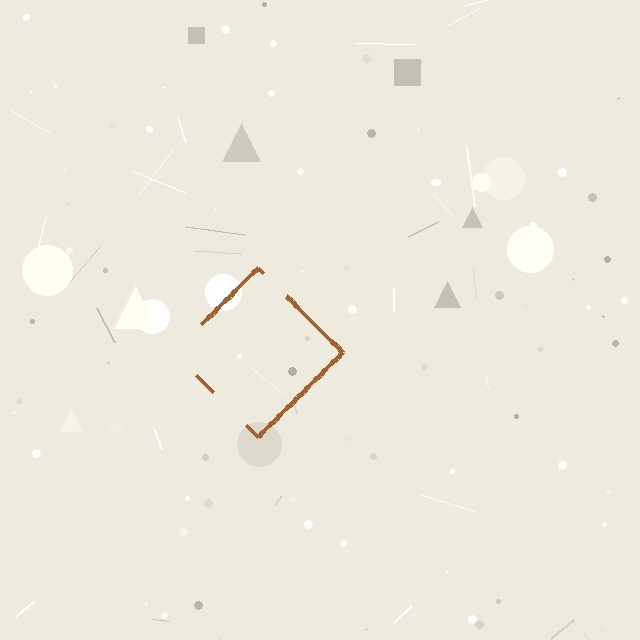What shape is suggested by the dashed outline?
The dashed outline suggests a diamond.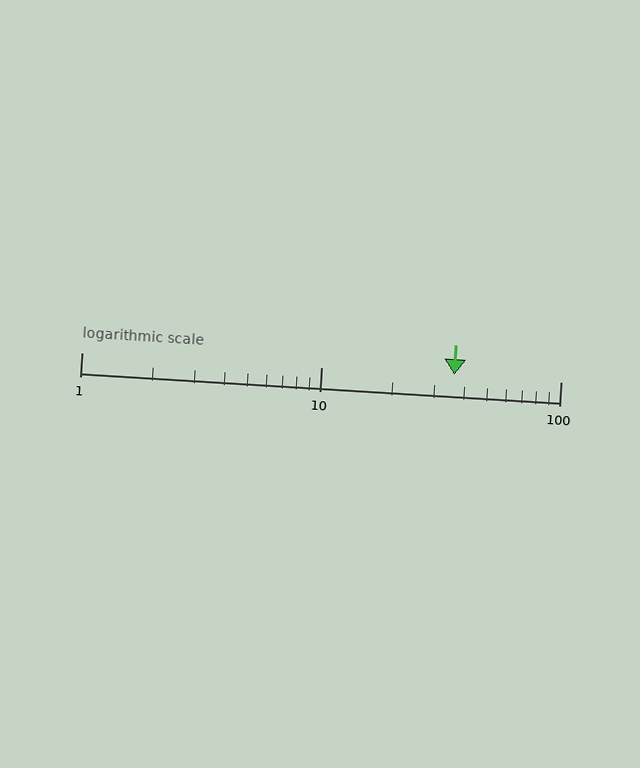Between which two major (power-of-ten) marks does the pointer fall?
The pointer is between 10 and 100.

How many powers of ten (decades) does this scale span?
The scale spans 2 decades, from 1 to 100.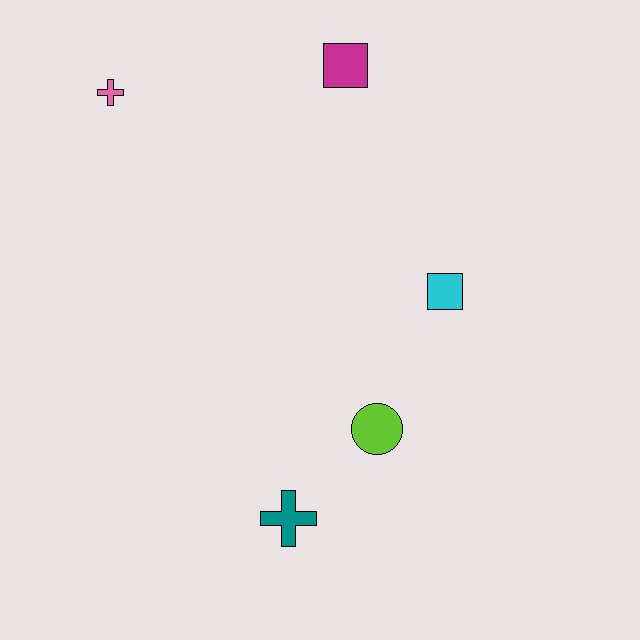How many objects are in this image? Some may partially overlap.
There are 5 objects.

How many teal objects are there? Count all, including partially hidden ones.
There is 1 teal object.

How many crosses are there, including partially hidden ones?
There are 2 crosses.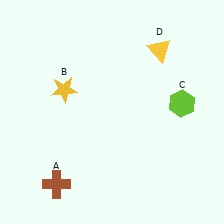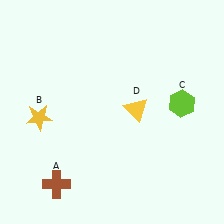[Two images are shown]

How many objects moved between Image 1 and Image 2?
2 objects moved between the two images.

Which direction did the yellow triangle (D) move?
The yellow triangle (D) moved down.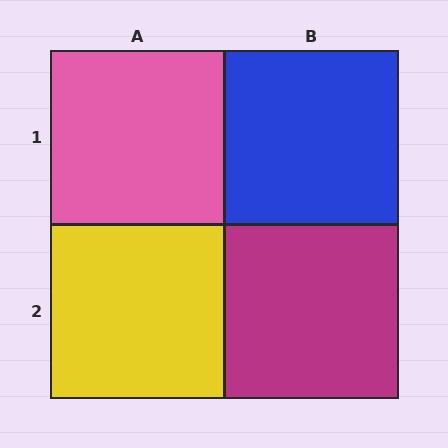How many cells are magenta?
1 cell is magenta.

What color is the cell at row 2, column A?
Yellow.